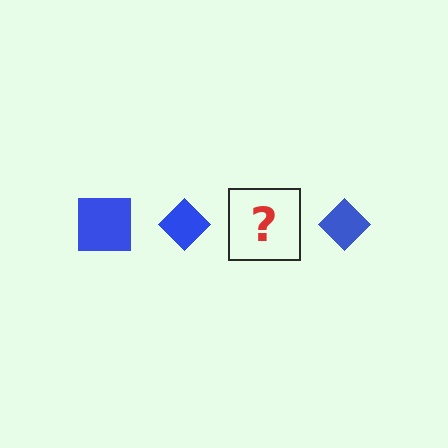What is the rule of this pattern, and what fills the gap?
The rule is that the pattern cycles through square, diamond shapes in blue. The gap should be filled with a blue square.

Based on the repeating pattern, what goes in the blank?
The blank should be a blue square.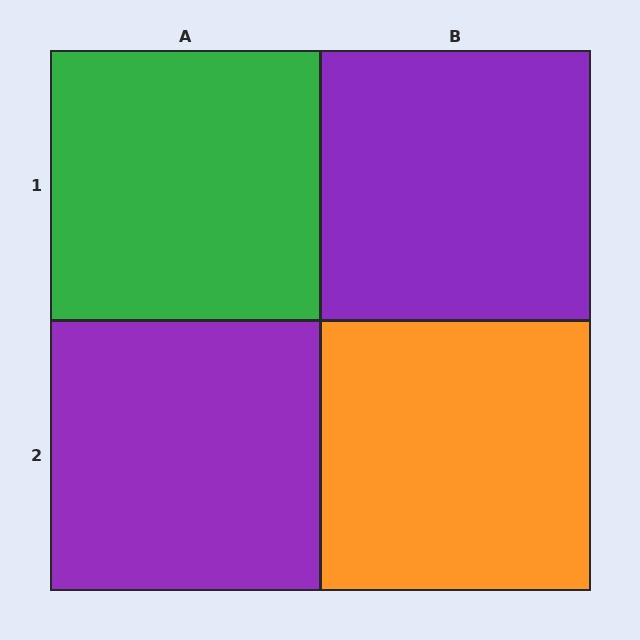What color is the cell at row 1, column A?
Green.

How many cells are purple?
2 cells are purple.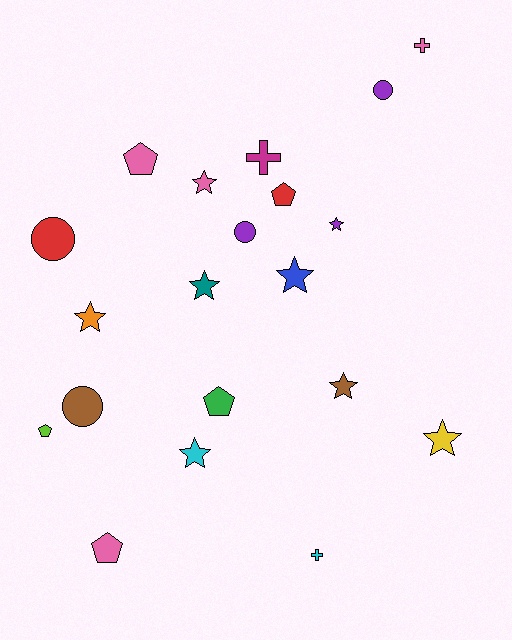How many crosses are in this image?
There are 3 crosses.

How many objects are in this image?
There are 20 objects.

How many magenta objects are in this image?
There is 1 magenta object.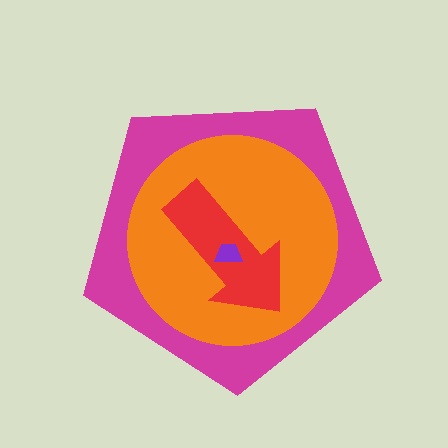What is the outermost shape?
The magenta pentagon.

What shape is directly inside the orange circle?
The red arrow.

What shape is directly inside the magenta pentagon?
The orange circle.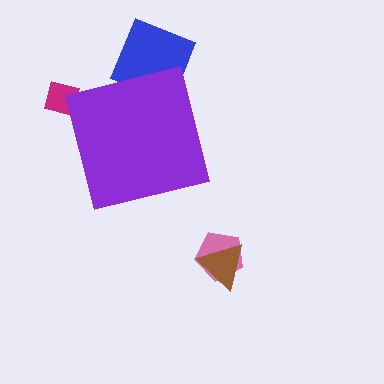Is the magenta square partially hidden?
Yes, the magenta square is partially hidden behind the purple square.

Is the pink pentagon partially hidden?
No, the pink pentagon is fully visible.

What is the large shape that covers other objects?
A purple square.